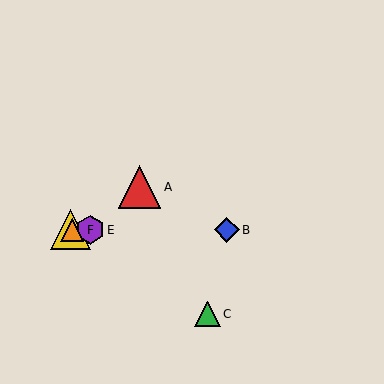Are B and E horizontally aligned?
Yes, both are at y≈230.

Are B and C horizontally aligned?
No, B is at y≈230 and C is at y≈314.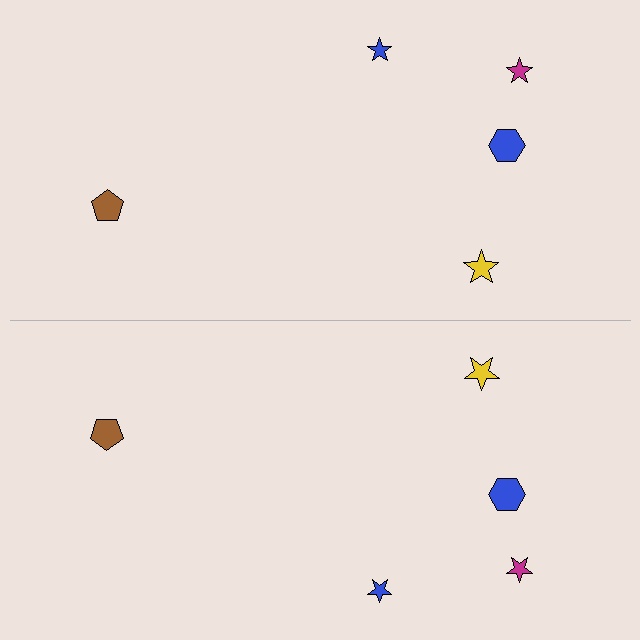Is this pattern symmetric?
Yes, this pattern has bilateral (reflection) symmetry.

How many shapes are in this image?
There are 10 shapes in this image.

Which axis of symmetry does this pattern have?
The pattern has a horizontal axis of symmetry running through the center of the image.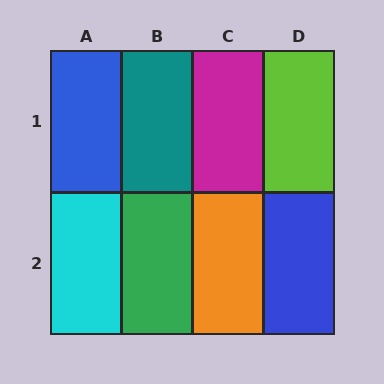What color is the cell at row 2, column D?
Blue.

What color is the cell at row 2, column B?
Green.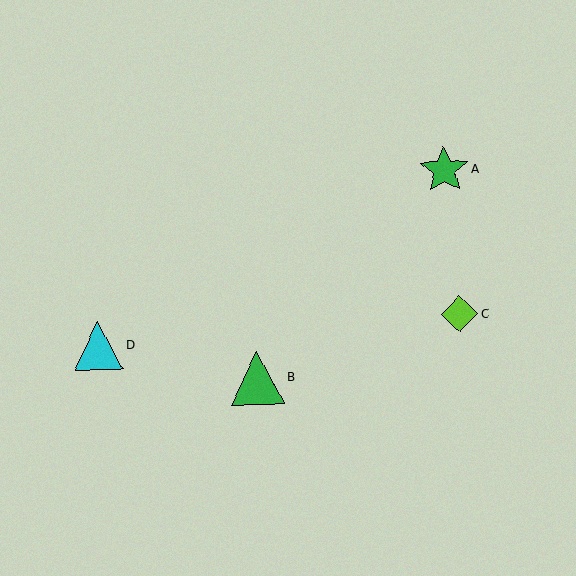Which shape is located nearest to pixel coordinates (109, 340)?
The cyan triangle (labeled D) at (98, 346) is nearest to that location.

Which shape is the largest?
The green triangle (labeled B) is the largest.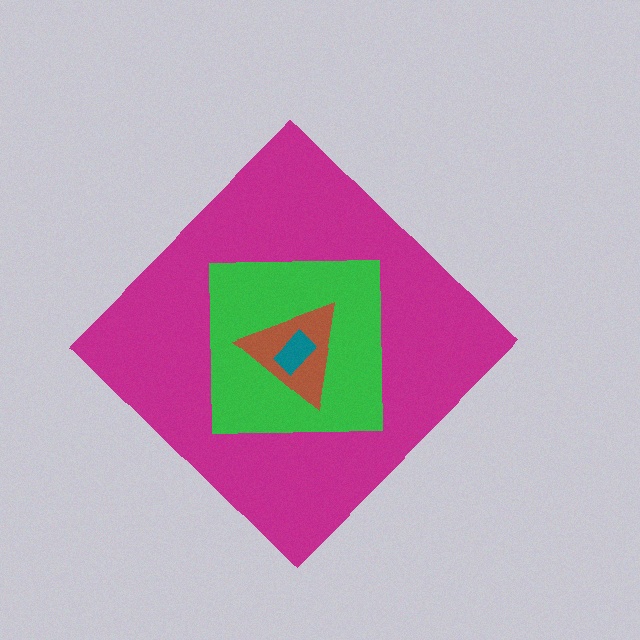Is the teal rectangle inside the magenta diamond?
Yes.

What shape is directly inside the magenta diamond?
The green square.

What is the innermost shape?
The teal rectangle.